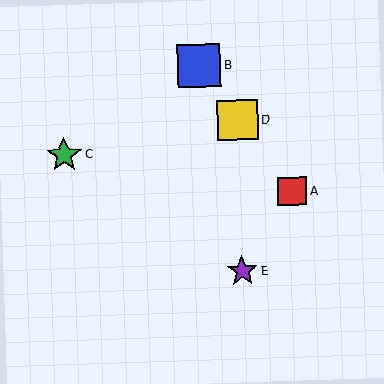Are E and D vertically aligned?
Yes, both are at x≈242.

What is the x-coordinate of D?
Object D is at x≈237.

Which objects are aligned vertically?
Objects D, E are aligned vertically.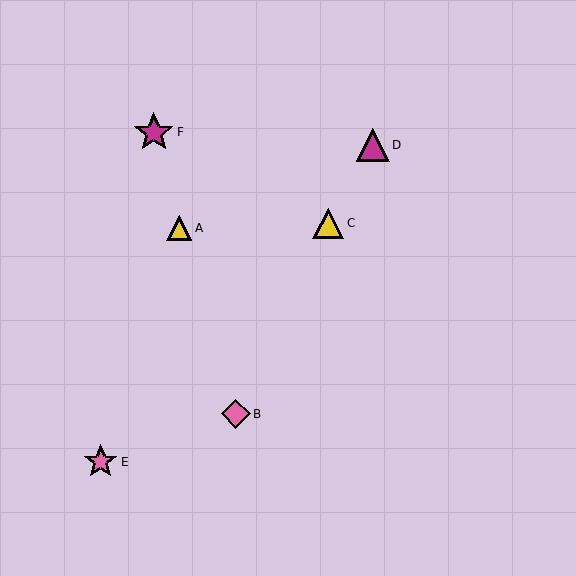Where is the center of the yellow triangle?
The center of the yellow triangle is at (328, 223).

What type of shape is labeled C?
Shape C is a yellow triangle.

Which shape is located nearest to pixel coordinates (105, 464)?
The pink star (labeled E) at (101, 462) is nearest to that location.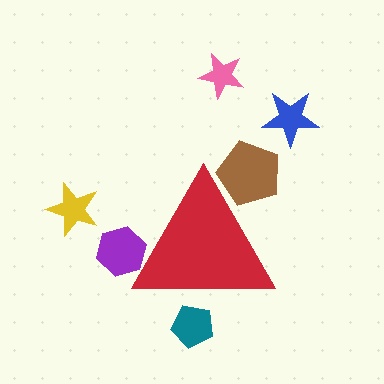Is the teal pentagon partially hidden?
Yes, the teal pentagon is partially hidden behind the red triangle.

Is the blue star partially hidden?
No, the blue star is fully visible.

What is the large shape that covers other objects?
A red triangle.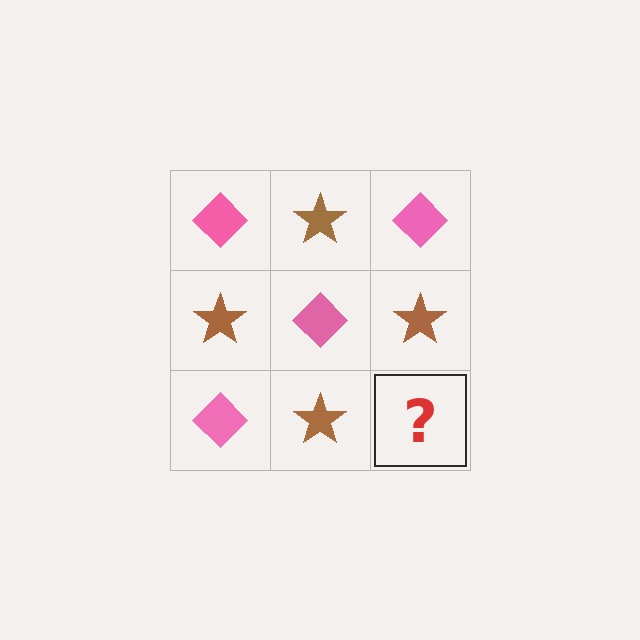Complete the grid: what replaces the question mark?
The question mark should be replaced with a pink diamond.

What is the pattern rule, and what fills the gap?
The rule is that it alternates pink diamond and brown star in a checkerboard pattern. The gap should be filled with a pink diamond.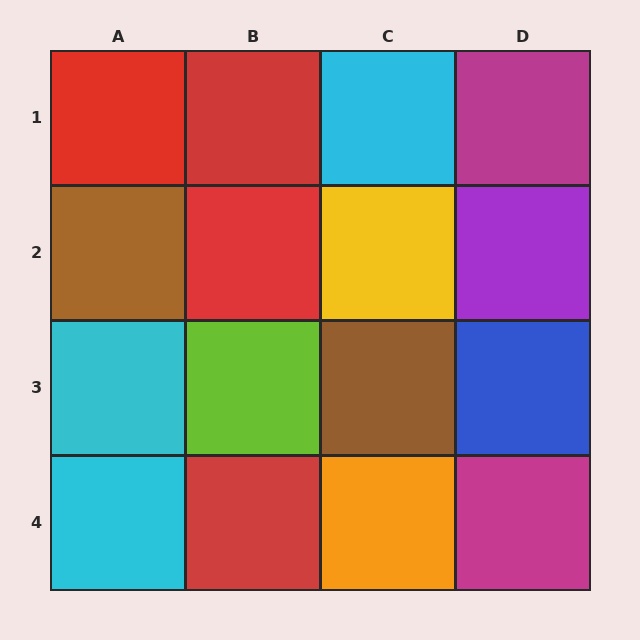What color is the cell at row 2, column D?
Purple.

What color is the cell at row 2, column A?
Brown.